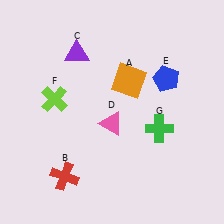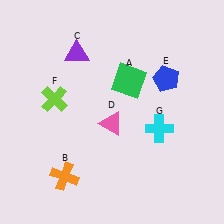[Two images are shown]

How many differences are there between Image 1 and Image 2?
There are 3 differences between the two images.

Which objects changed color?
A changed from orange to green. B changed from red to orange. G changed from green to cyan.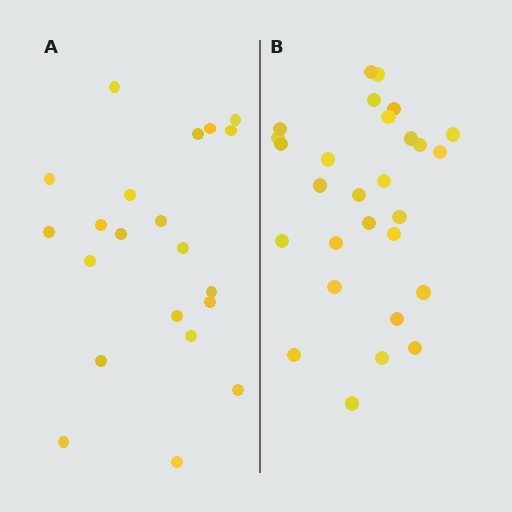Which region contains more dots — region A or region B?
Region B (the right region) has more dots.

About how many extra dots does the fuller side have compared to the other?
Region B has roughly 8 or so more dots than region A.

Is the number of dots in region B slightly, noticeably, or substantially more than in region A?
Region B has noticeably more, but not dramatically so. The ratio is roughly 1.3 to 1.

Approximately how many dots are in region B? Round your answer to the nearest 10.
About 30 dots. (The exact count is 28, which rounds to 30.)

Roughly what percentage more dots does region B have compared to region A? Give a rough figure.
About 35% more.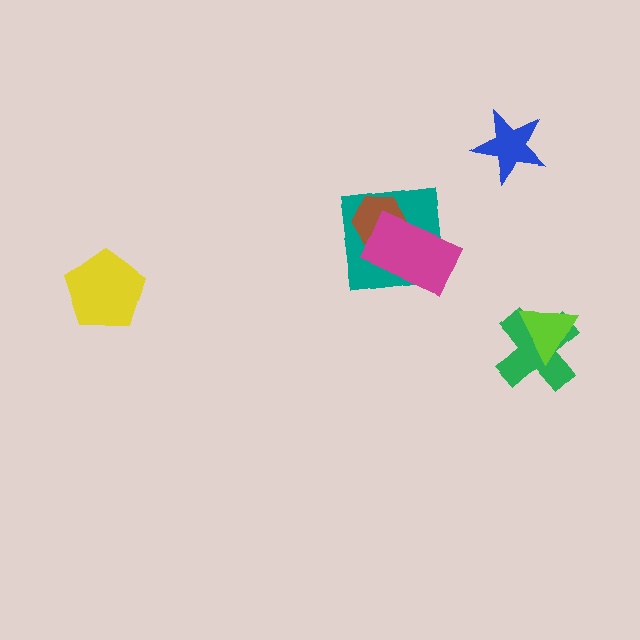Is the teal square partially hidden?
Yes, it is partially covered by another shape.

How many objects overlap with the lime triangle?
1 object overlaps with the lime triangle.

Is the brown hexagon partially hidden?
Yes, it is partially covered by another shape.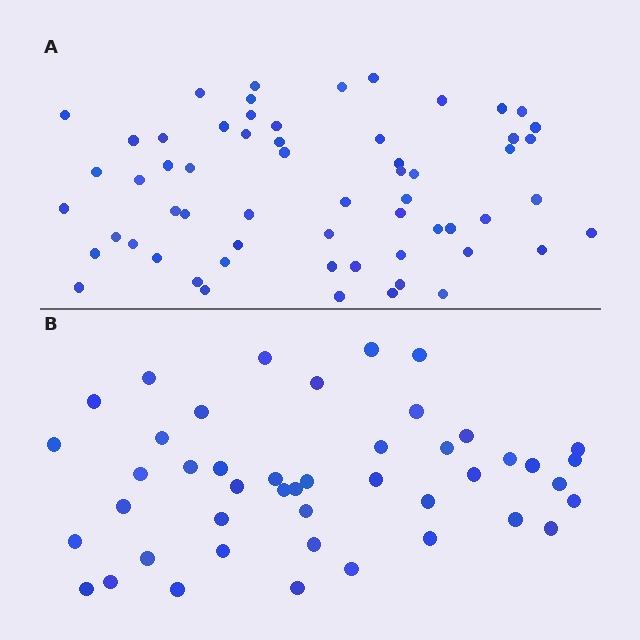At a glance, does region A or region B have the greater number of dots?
Region A (the top region) has more dots.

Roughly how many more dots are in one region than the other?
Region A has approximately 15 more dots than region B.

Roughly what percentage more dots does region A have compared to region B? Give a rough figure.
About 35% more.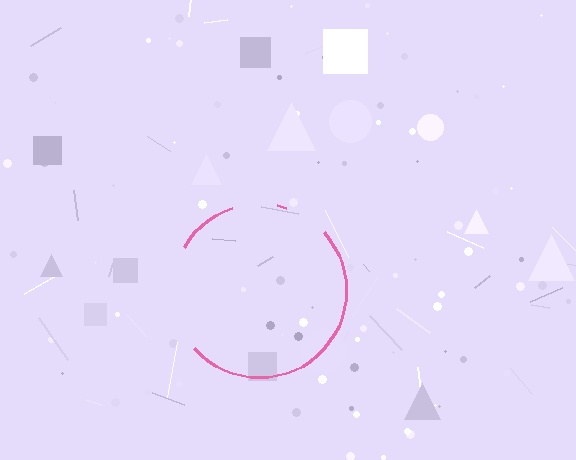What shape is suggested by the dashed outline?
The dashed outline suggests a circle.